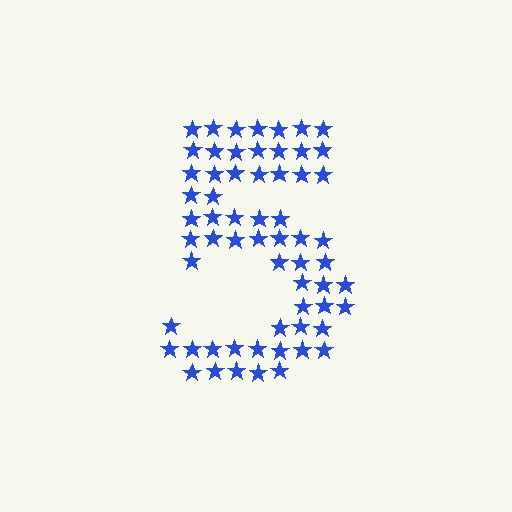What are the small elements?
The small elements are stars.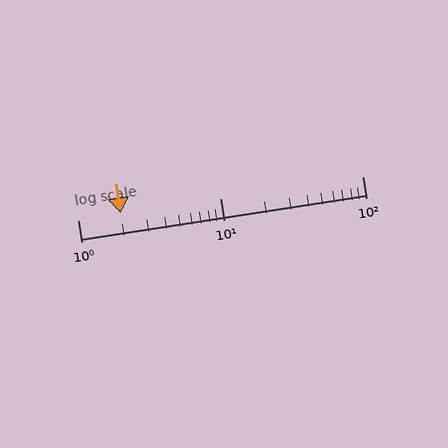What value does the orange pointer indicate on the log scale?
The pointer indicates approximately 2.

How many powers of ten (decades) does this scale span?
The scale spans 2 decades, from 1 to 100.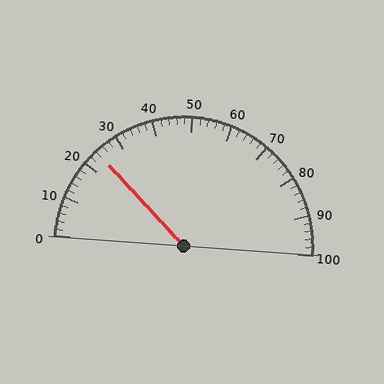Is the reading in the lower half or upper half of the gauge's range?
The reading is in the lower half of the range (0 to 100).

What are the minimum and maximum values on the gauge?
The gauge ranges from 0 to 100.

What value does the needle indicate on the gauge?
The needle indicates approximately 24.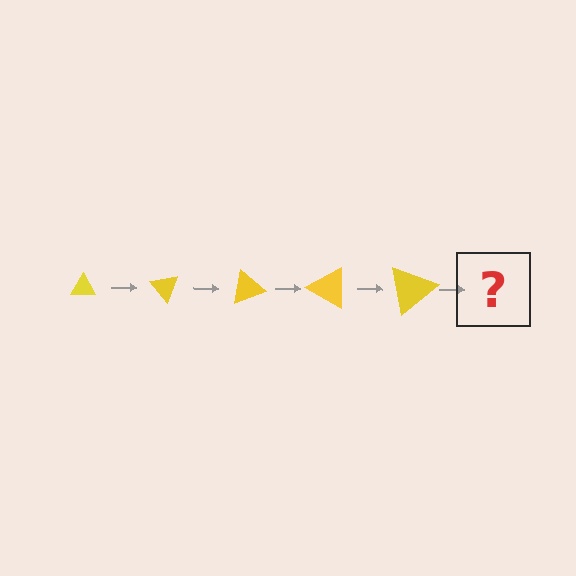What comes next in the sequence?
The next element should be a triangle, larger than the previous one and rotated 250 degrees from the start.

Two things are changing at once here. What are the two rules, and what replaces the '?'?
The two rules are that the triangle grows larger each step and it rotates 50 degrees each step. The '?' should be a triangle, larger than the previous one and rotated 250 degrees from the start.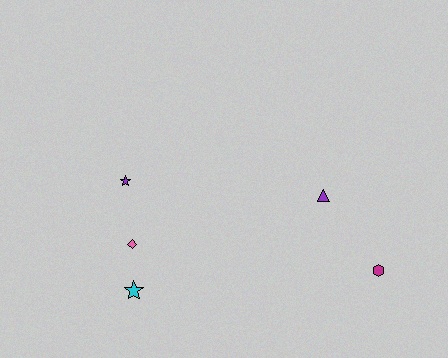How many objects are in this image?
There are 5 objects.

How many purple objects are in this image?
There are 2 purple objects.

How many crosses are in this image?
There are no crosses.